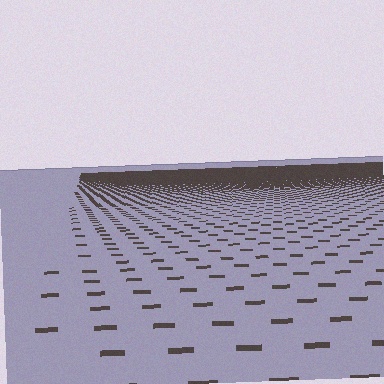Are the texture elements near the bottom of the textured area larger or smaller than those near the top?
Larger. Near the bottom, elements are closer to the viewer and appear at a bigger on-screen size.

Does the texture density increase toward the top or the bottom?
Density increases toward the top.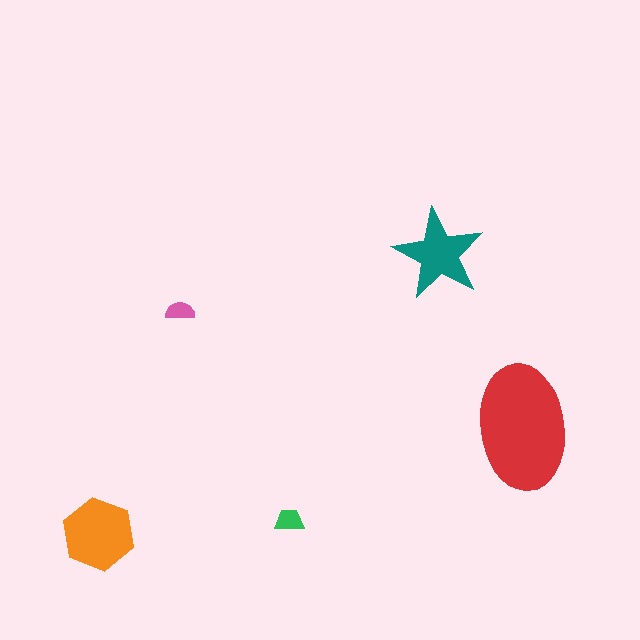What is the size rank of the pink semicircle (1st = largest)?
5th.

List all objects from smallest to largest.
The pink semicircle, the green trapezoid, the teal star, the orange hexagon, the red ellipse.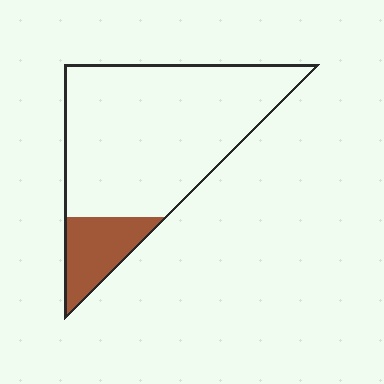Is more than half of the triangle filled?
No.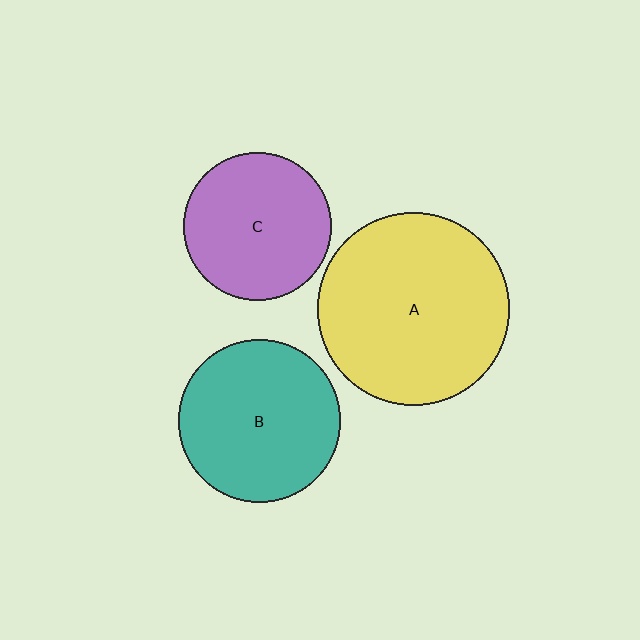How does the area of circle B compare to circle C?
Approximately 1.2 times.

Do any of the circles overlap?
No, none of the circles overlap.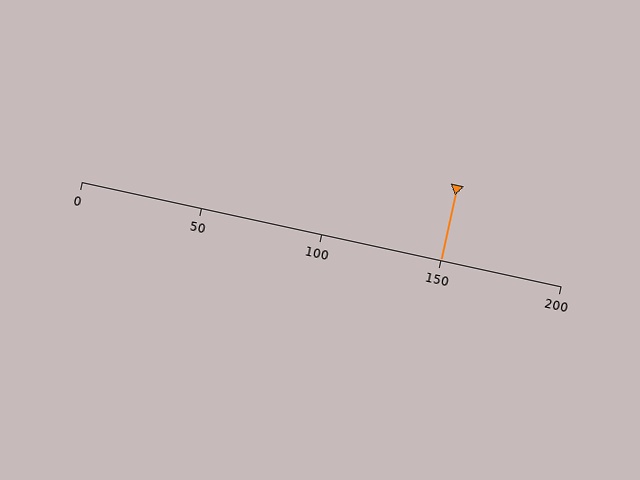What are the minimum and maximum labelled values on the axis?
The axis runs from 0 to 200.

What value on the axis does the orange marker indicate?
The marker indicates approximately 150.